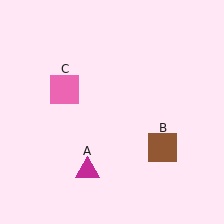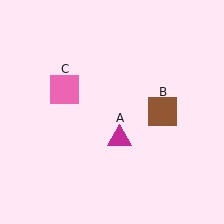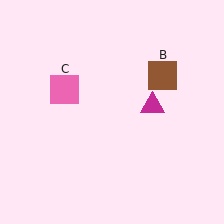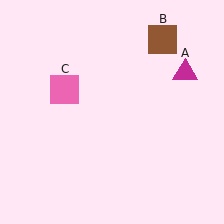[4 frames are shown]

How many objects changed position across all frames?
2 objects changed position: magenta triangle (object A), brown square (object B).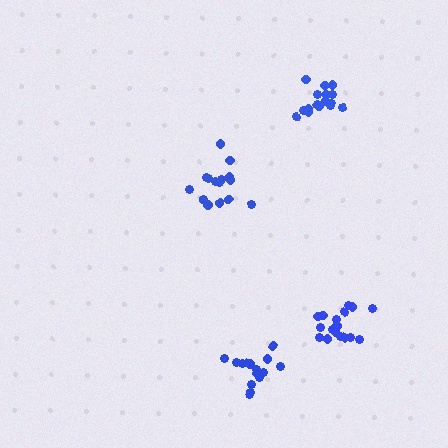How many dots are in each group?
Group 1: 15 dots, Group 2: 15 dots, Group 3: 16 dots, Group 4: 17 dots (63 total).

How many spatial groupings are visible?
There are 4 spatial groupings.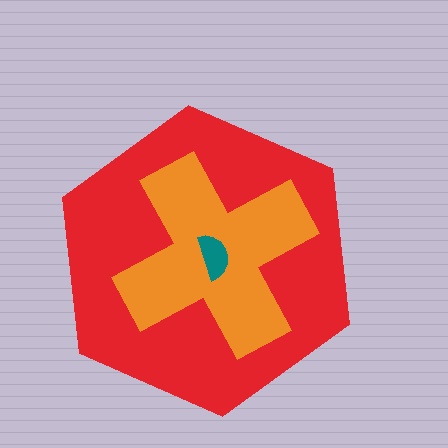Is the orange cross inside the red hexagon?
Yes.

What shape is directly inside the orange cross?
The teal semicircle.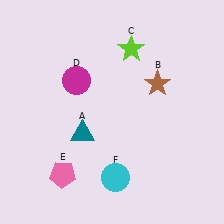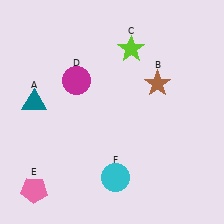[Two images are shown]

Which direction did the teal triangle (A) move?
The teal triangle (A) moved left.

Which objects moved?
The objects that moved are: the teal triangle (A), the pink pentagon (E).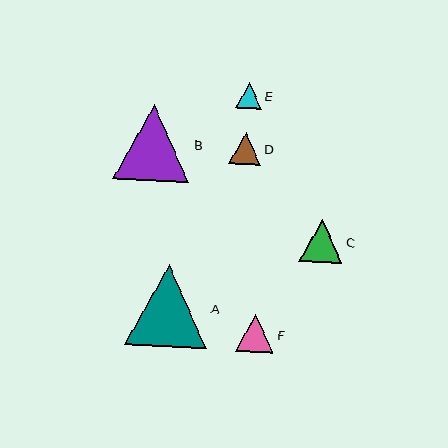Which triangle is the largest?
Triangle A is the largest with a size of approximately 81 pixels.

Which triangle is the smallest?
Triangle E is the smallest with a size of approximately 26 pixels.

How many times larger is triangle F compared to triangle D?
Triangle F is approximately 1.2 times the size of triangle D.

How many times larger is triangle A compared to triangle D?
Triangle A is approximately 2.5 times the size of triangle D.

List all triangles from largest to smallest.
From largest to smallest: A, B, C, F, D, E.